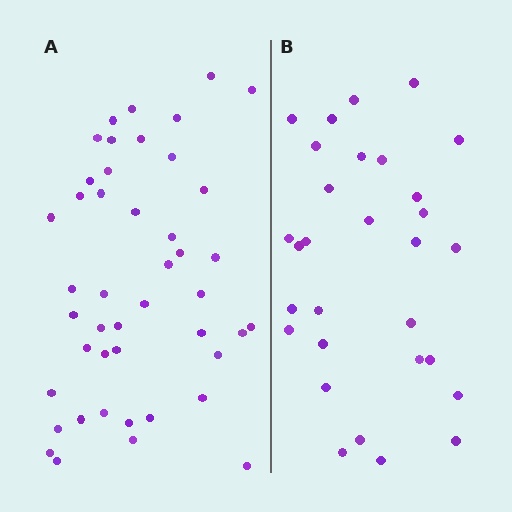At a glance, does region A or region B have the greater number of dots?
Region A (the left region) has more dots.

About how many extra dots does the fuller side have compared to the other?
Region A has approximately 15 more dots than region B.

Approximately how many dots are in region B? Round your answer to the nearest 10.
About 30 dots.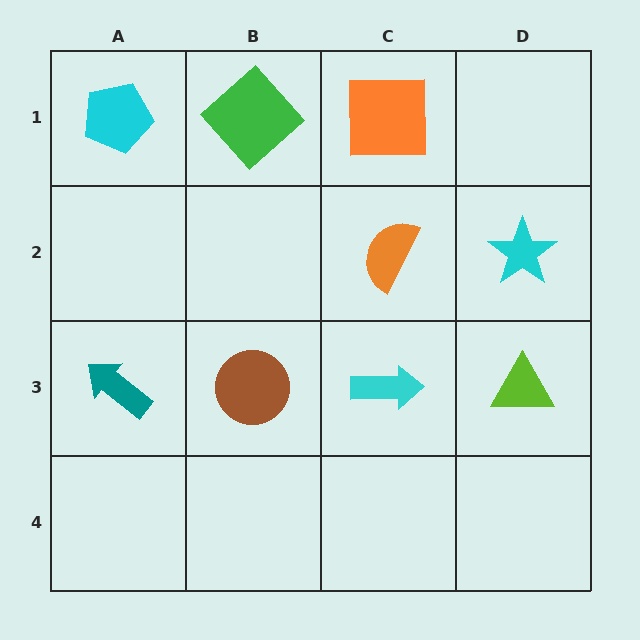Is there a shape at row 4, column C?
No, that cell is empty.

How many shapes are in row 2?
2 shapes.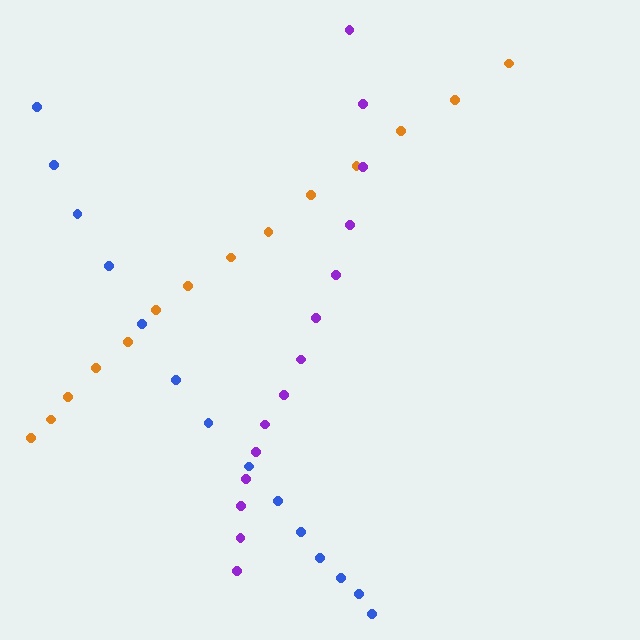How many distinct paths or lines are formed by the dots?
There are 3 distinct paths.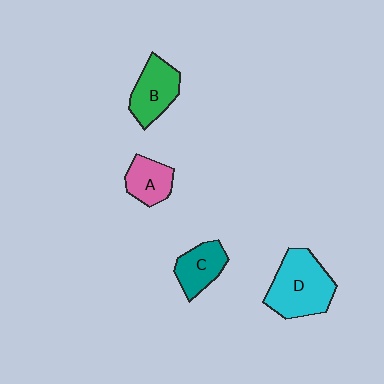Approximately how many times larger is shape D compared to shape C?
Approximately 1.7 times.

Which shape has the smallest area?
Shape A (pink).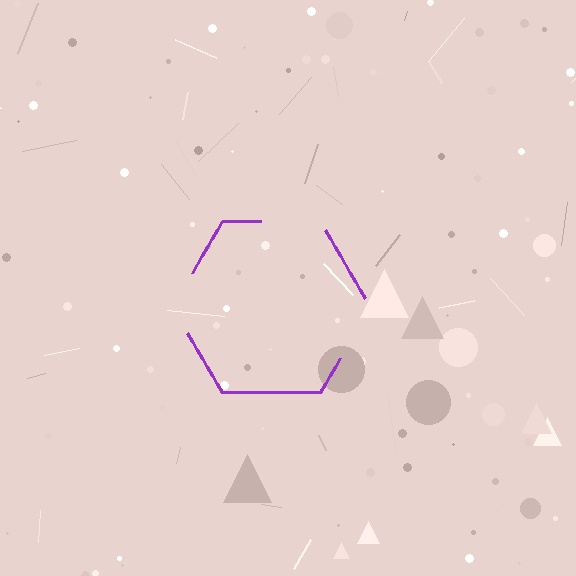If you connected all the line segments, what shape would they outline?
They would outline a hexagon.